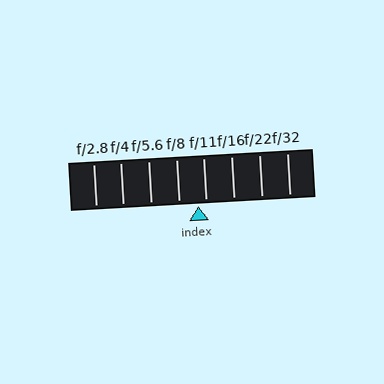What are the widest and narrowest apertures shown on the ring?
The widest aperture shown is f/2.8 and the narrowest is f/32.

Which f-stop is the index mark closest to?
The index mark is closest to f/11.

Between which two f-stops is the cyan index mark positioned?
The index mark is between f/8 and f/11.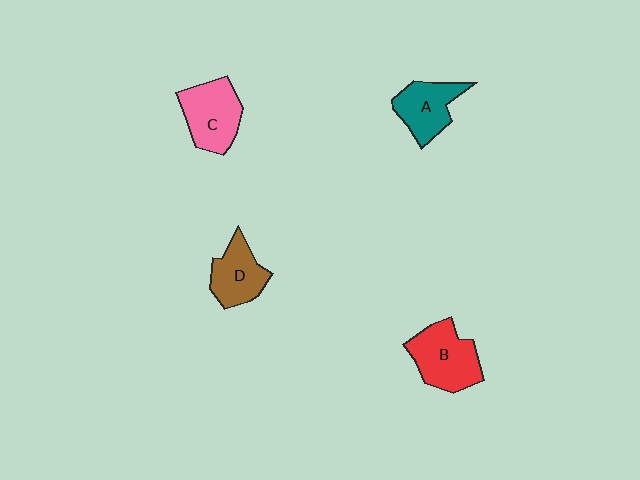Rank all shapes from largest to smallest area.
From largest to smallest: B (red), C (pink), A (teal), D (brown).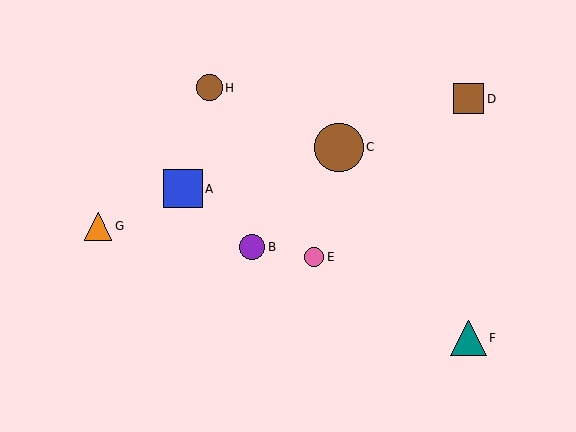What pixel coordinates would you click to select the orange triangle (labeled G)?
Click at (98, 226) to select the orange triangle G.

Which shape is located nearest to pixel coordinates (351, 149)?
The brown circle (labeled C) at (339, 147) is nearest to that location.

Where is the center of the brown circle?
The center of the brown circle is at (339, 147).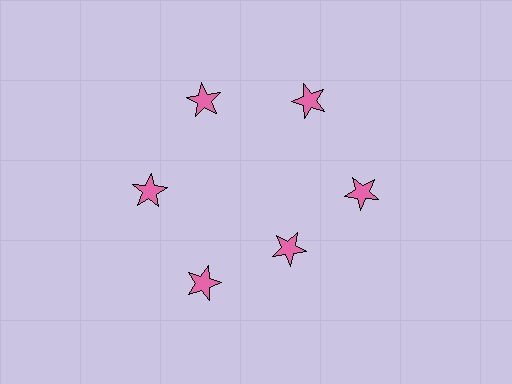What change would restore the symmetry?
The symmetry would be restored by moving it outward, back onto the ring so that all 6 stars sit at equal angles and equal distance from the center.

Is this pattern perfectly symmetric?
No. The 6 pink stars are arranged in a ring, but one element near the 5 o'clock position is pulled inward toward the center, breaking the 6-fold rotational symmetry.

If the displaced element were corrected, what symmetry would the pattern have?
It would have 6-fold rotational symmetry — the pattern would map onto itself every 60 degrees.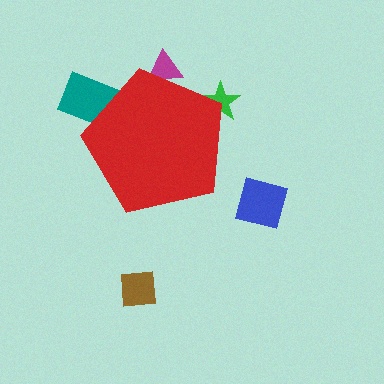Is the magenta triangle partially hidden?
Yes, the magenta triangle is partially hidden behind the red pentagon.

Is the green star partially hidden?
Yes, the green star is partially hidden behind the red pentagon.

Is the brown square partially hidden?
No, the brown square is fully visible.